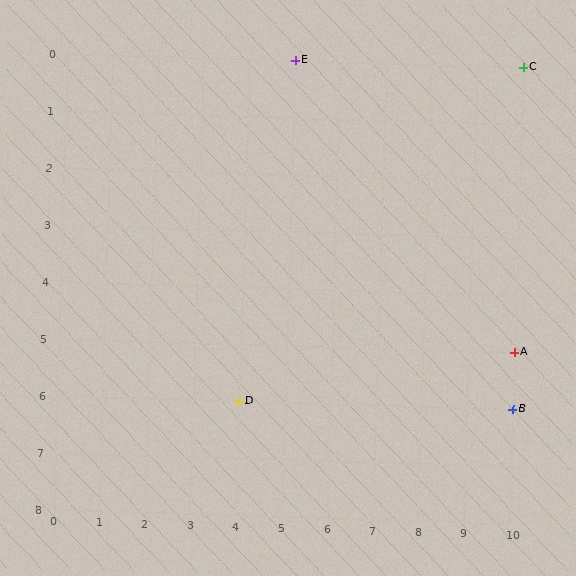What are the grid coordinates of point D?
Point D is at grid coordinates (4, 6).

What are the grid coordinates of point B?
Point B is at grid coordinates (10, 6).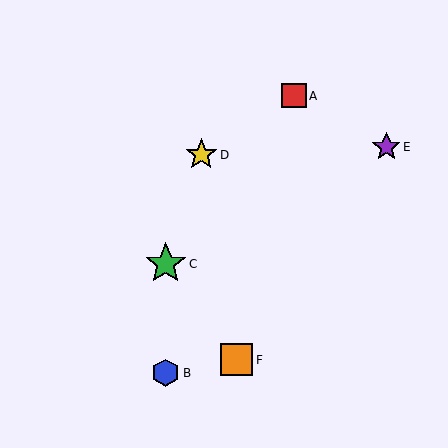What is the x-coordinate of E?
Object E is at x≈386.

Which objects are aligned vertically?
Objects B, C are aligned vertically.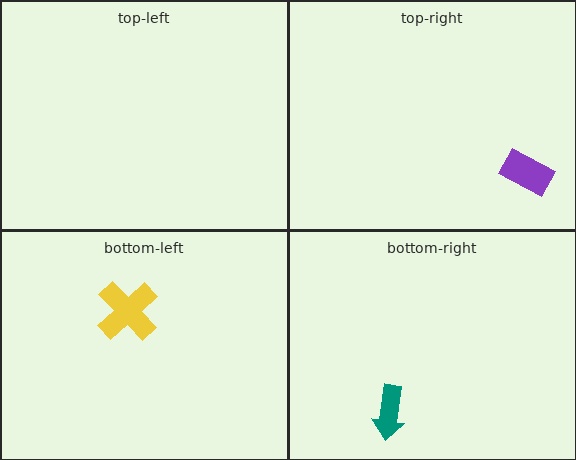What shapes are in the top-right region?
The purple rectangle.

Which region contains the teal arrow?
The bottom-right region.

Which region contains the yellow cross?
The bottom-left region.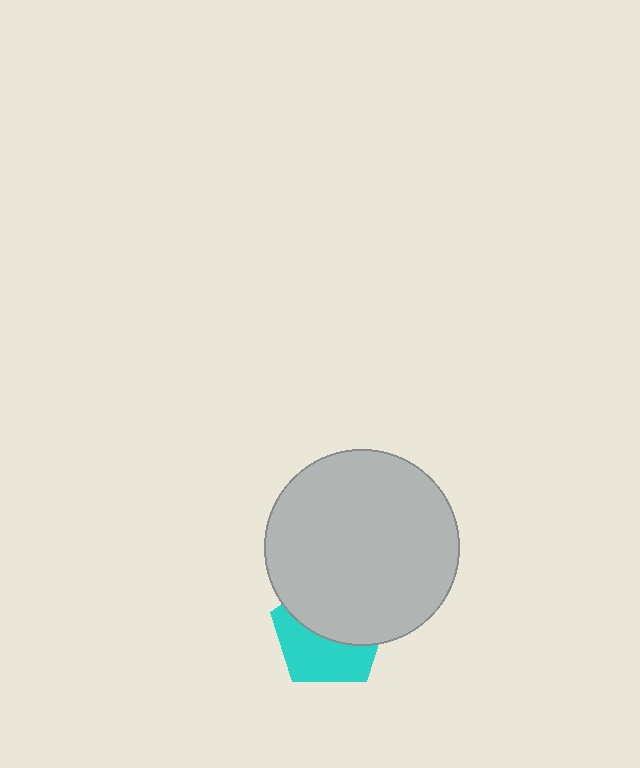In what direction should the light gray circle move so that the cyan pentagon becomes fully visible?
The light gray circle should move up. That is the shortest direction to clear the overlap and leave the cyan pentagon fully visible.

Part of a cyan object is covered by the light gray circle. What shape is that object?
It is a pentagon.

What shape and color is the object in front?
The object in front is a light gray circle.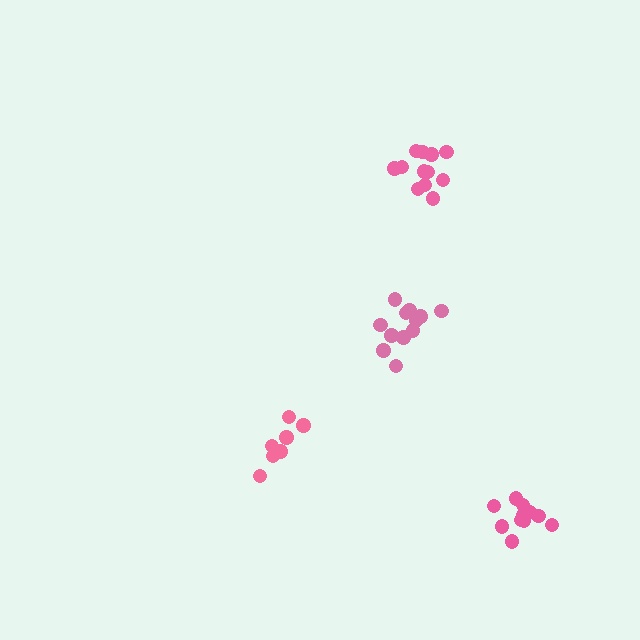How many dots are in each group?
Group 1: 11 dots, Group 2: 7 dots, Group 3: 12 dots, Group 4: 12 dots (42 total).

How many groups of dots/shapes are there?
There are 4 groups.